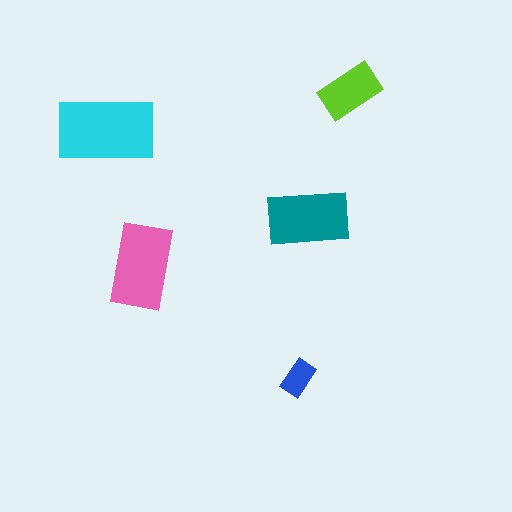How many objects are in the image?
There are 5 objects in the image.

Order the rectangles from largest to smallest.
the cyan one, the pink one, the teal one, the lime one, the blue one.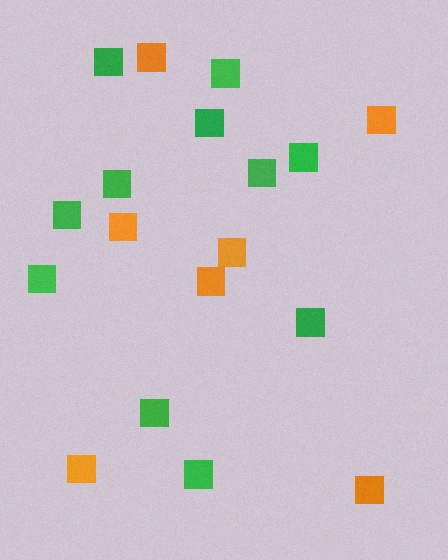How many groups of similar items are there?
There are 2 groups: one group of green squares (11) and one group of orange squares (7).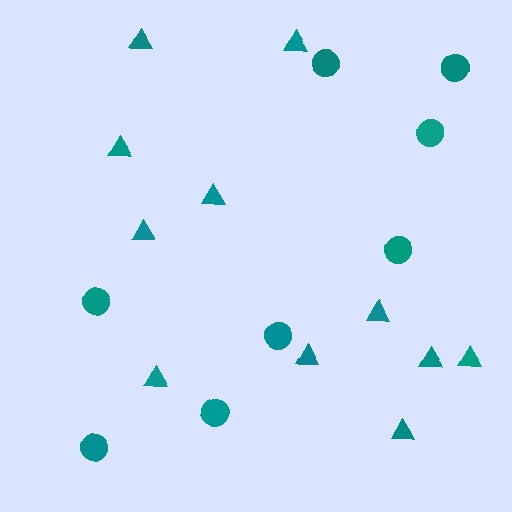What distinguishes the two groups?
There are 2 groups: one group of circles (8) and one group of triangles (11).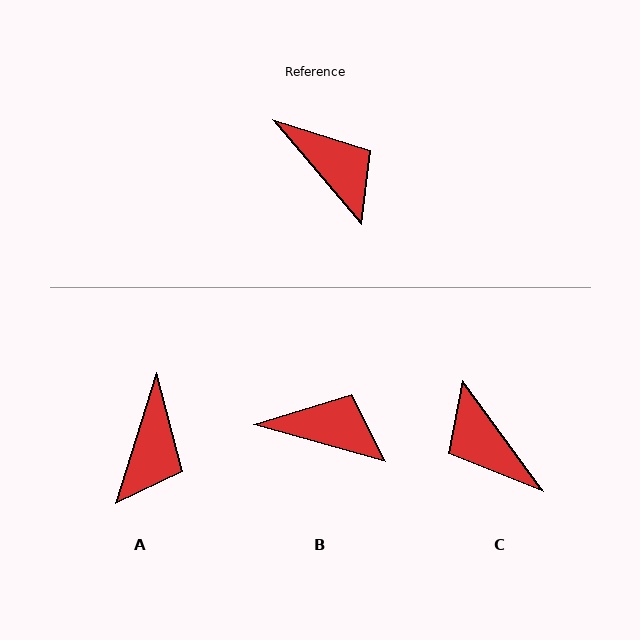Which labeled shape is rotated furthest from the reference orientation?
C, about 176 degrees away.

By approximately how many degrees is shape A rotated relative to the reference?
Approximately 58 degrees clockwise.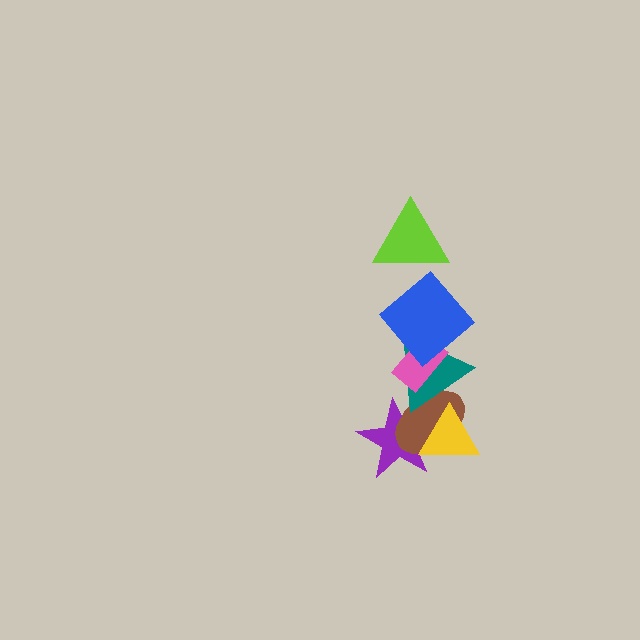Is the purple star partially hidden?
Yes, it is partially covered by another shape.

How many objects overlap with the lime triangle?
1 object overlaps with the lime triangle.